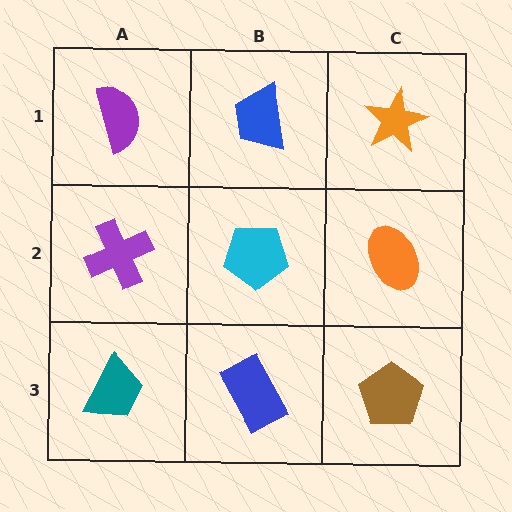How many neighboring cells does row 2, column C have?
3.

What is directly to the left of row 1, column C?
A blue trapezoid.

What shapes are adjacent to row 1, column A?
A purple cross (row 2, column A), a blue trapezoid (row 1, column B).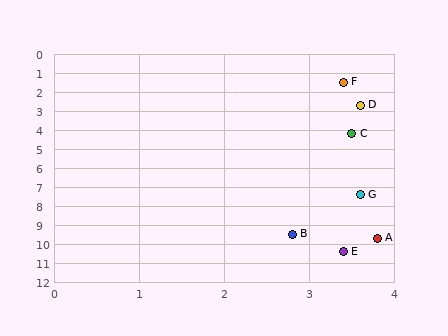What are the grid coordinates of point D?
Point D is at approximately (3.6, 2.7).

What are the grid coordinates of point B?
Point B is at approximately (2.8, 9.5).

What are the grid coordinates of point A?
Point A is at approximately (3.8, 9.7).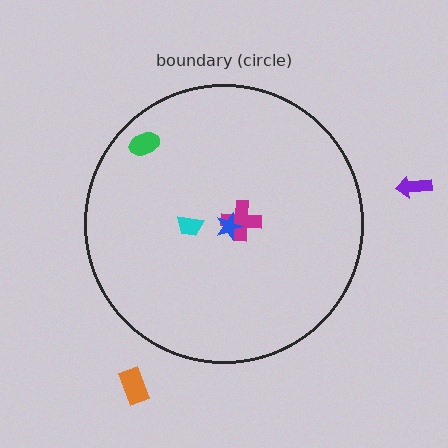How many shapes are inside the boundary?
4 inside, 2 outside.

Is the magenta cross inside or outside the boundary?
Inside.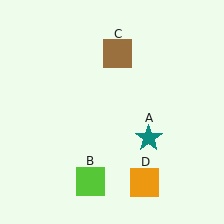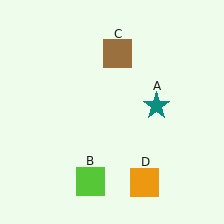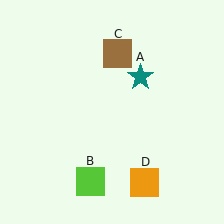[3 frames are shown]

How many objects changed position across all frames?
1 object changed position: teal star (object A).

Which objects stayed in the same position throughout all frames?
Lime square (object B) and brown square (object C) and orange square (object D) remained stationary.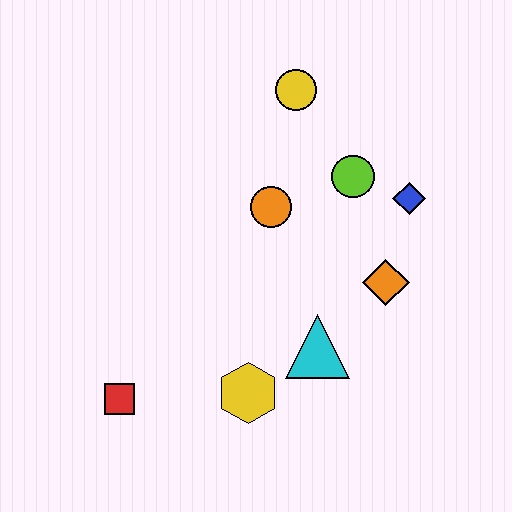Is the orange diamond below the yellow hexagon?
No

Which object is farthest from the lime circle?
The red square is farthest from the lime circle.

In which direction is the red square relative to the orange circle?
The red square is below the orange circle.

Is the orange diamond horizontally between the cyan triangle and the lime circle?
No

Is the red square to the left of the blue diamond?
Yes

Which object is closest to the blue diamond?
The lime circle is closest to the blue diamond.